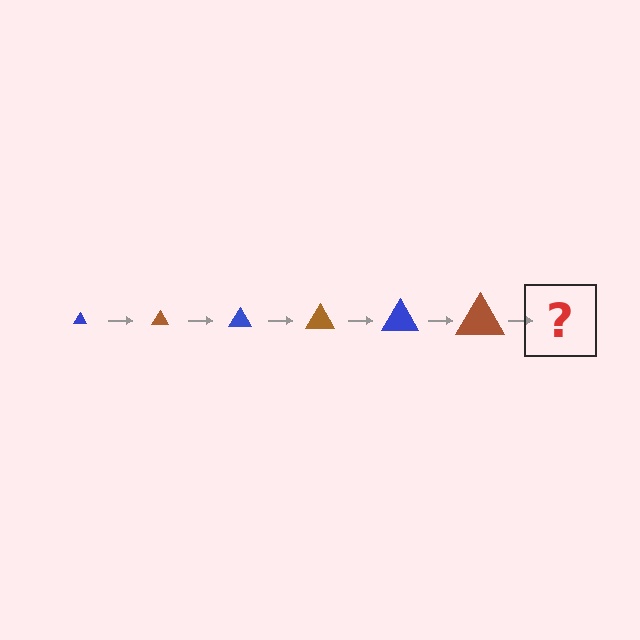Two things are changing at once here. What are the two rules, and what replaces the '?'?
The two rules are that the triangle grows larger each step and the color cycles through blue and brown. The '?' should be a blue triangle, larger than the previous one.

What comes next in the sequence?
The next element should be a blue triangle, larger than the previous one.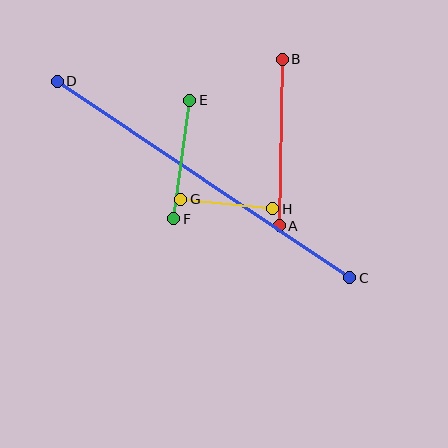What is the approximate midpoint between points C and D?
The midpoint is at approximately (203, 179) pixels.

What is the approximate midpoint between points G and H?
The midpoint is at approximately (227, 204) pixels.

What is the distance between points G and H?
The distance is approximately 92 pixels.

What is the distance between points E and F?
The distance is approximately 120 pixels.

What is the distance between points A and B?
The distance is approximately 166 pixels.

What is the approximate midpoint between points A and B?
The midpoint is at approximately (281, 142) pixels.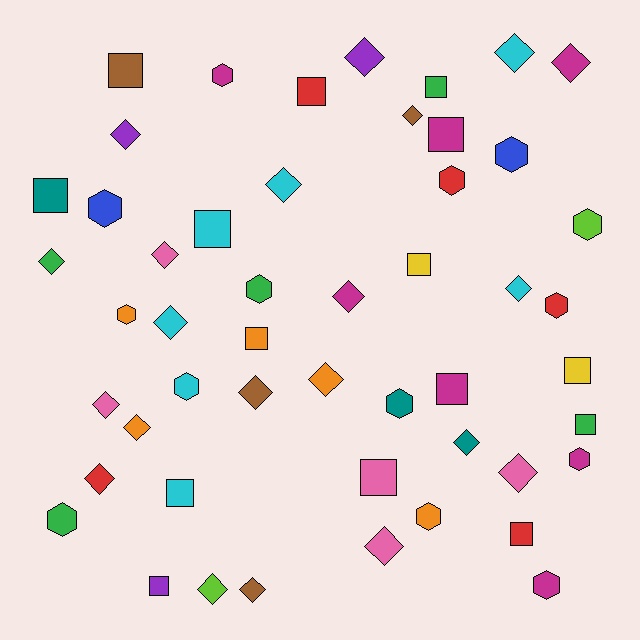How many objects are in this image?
There are 50 objects.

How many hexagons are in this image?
There are 14 hexagons.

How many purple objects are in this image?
There are 3 purple objects.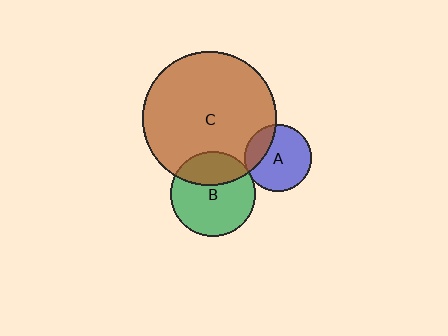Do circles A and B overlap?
Yes.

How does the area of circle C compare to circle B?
Approximately 2.5 times.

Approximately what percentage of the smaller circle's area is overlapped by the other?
Approximately 5%.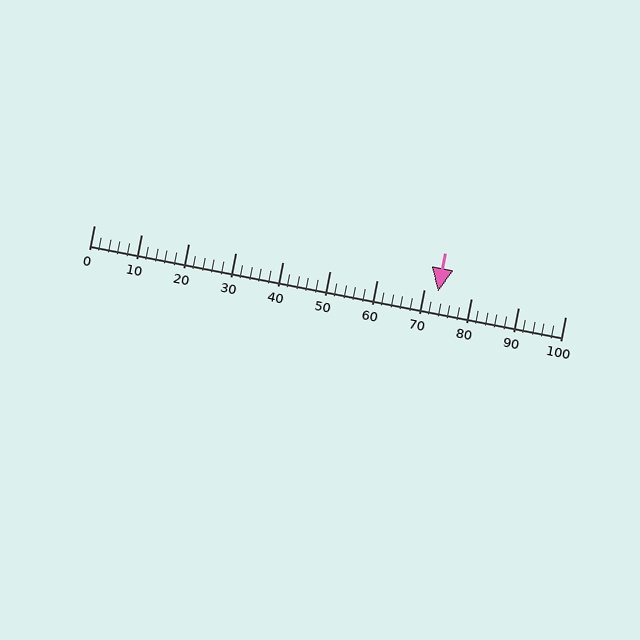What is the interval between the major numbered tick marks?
The major tick marks are spaced 10 units apart.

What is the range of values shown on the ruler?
The ruler shows values from 0 to 100.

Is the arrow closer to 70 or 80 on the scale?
The arrow is closer to 70.